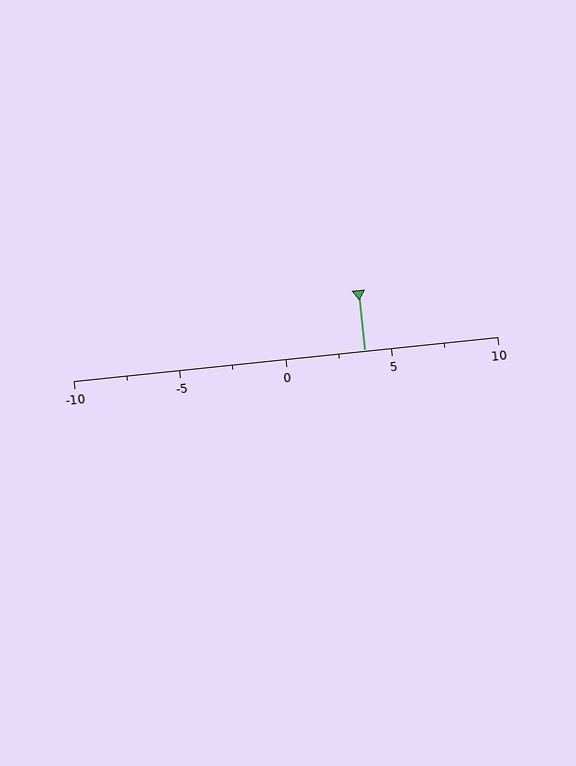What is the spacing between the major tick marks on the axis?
The major ticks are spaced 5 apart.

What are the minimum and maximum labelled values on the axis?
The axis runs from -10 to 10.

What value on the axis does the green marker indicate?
The marker indicates approximately 3.8.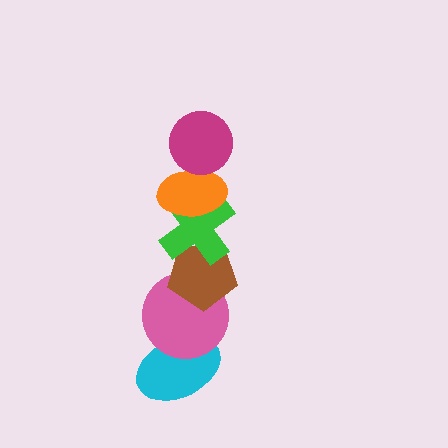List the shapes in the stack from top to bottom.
From top to bottom: the magenta circle, the orange ellipse, the green cross, the brown pentagon, the pink circle, the cyan ellipse.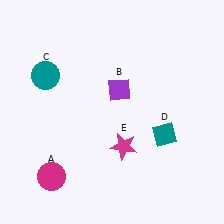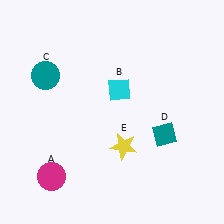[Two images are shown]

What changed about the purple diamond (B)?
In Image 1, B is purple. In Image 2, it changed to cyan.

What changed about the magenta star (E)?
In Image 1, E is magenta. In Image 2, it changed to yellow.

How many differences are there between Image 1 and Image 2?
There are 2 differences between the two images.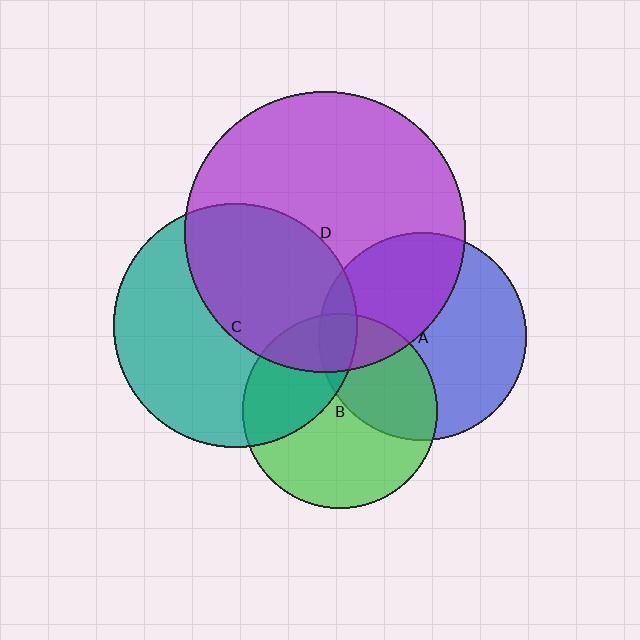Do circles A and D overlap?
Yes.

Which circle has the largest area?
Circle D (purple).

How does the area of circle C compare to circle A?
Approximately 1.4 times.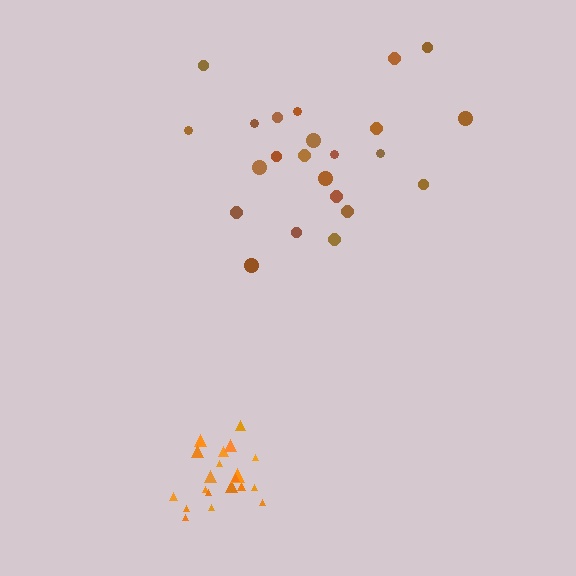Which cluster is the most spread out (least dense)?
Brown.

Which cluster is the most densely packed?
Orange.